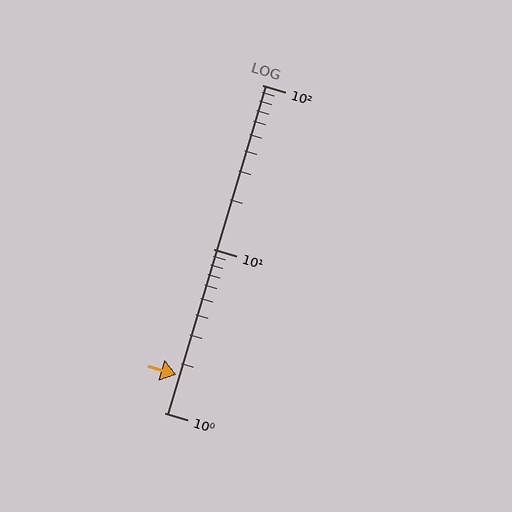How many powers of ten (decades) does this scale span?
The scale spans 2 decades, from 1 to 100.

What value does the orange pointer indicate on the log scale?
The pointer indicates approximately 1.7.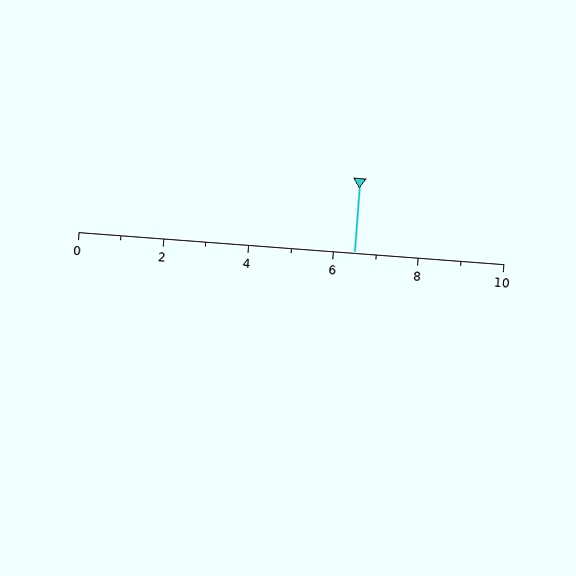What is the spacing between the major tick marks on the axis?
The major ticks are spaced 2 apart.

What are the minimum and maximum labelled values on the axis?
The axis runs from 0 to 10.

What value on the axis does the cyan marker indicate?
The marker indicates approximately 6.5.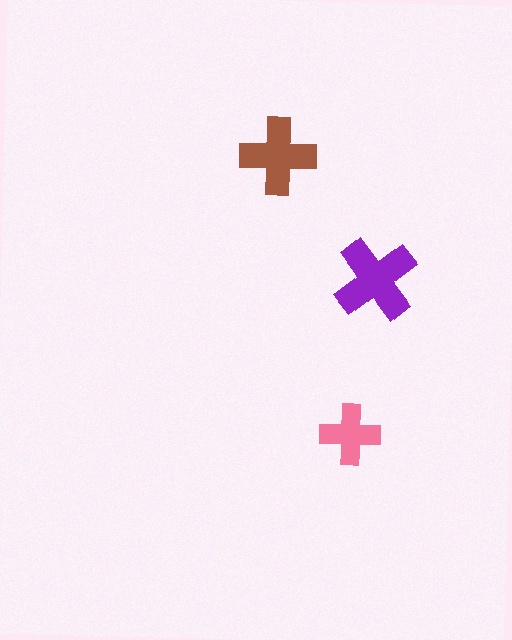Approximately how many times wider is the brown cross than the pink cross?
About 1.5 times wider.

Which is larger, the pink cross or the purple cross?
The purple one.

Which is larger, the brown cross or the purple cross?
The purple one.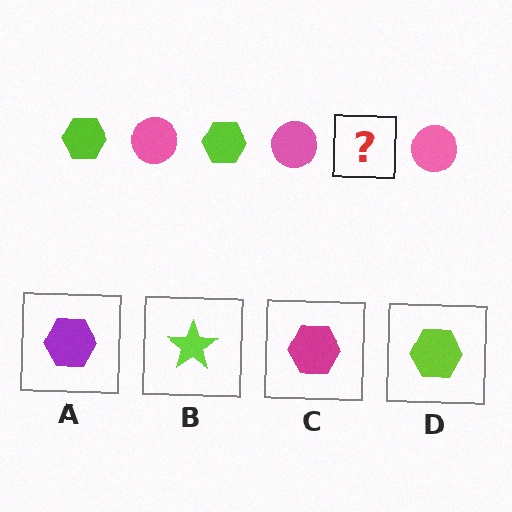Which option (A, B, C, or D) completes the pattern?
D.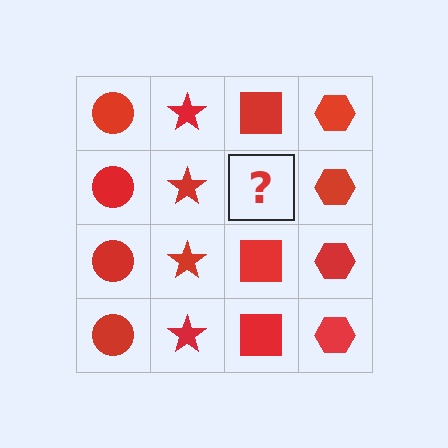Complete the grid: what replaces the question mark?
The question mark should be replaced with a red square.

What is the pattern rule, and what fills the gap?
The rule is that each column has a consistent shape. The gap should be filled with a red square.